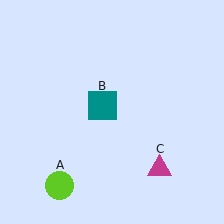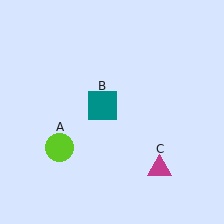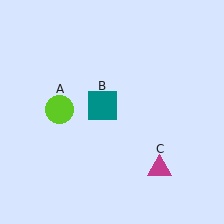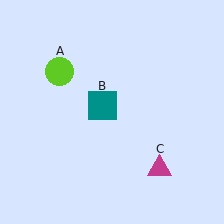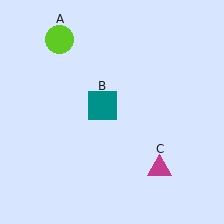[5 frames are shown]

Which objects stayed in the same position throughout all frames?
Teal square (object B) and magenta triangle (object C) remained stationary.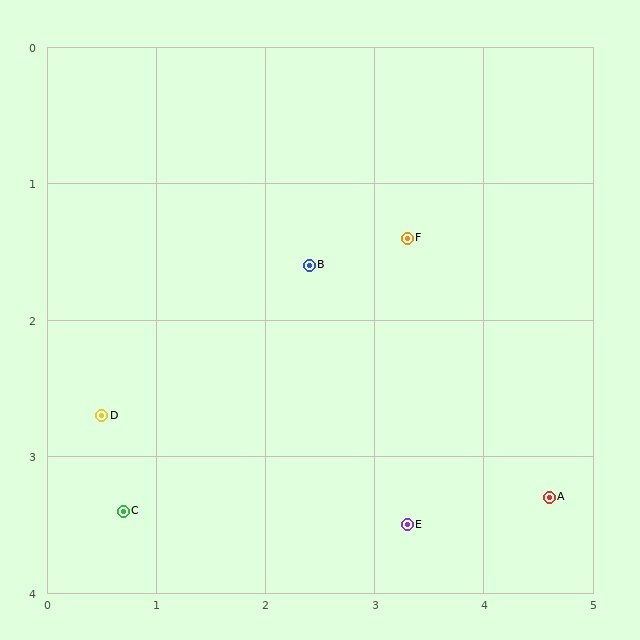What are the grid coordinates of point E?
Point E is at approximately (3.3, 3.5).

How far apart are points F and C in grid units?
Points F and C are about 3.3 grid units apart.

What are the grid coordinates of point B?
Point B is at approximately (2.4, 1.6).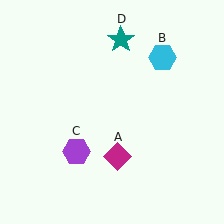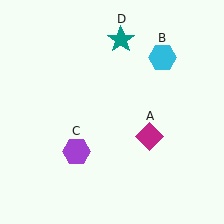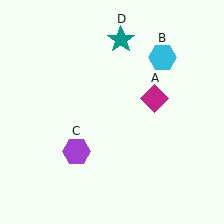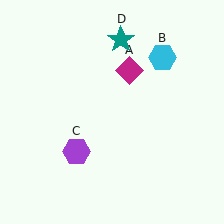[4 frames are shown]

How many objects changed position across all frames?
1 object changed position: magenta diamond (object A).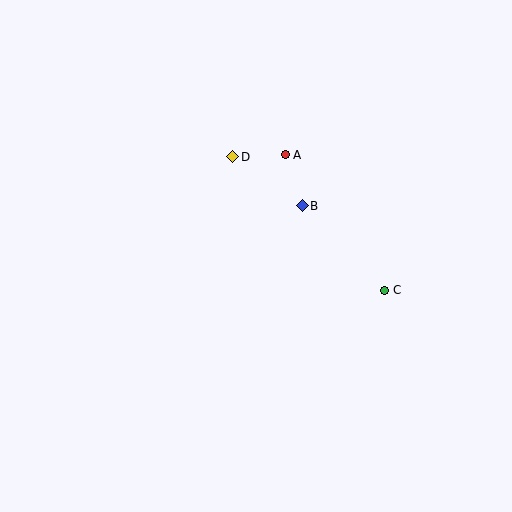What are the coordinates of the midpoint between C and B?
The midpoint between C and B is at (344, 248).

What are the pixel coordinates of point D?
Point D is at (233, 157).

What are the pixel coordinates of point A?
Point A is at (285, 155).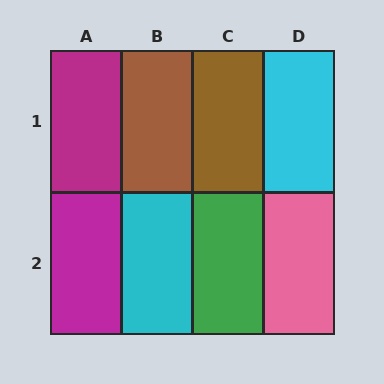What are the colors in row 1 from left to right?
Magenta, brown, brown, cyan.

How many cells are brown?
2 cells are brown.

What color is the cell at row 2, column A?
Magenta.